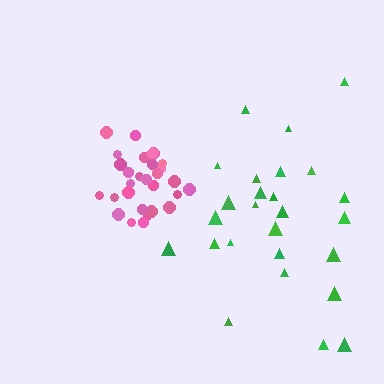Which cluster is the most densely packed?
Pink.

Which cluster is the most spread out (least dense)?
Green.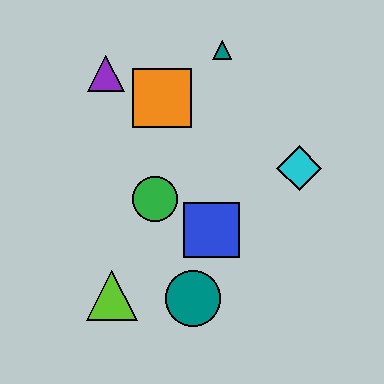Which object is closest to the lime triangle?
The teal circle is closest to the lime triangle.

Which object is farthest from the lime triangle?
The teal triangle is farthest from the lime triangle.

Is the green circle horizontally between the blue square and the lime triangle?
Yes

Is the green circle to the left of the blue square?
Yes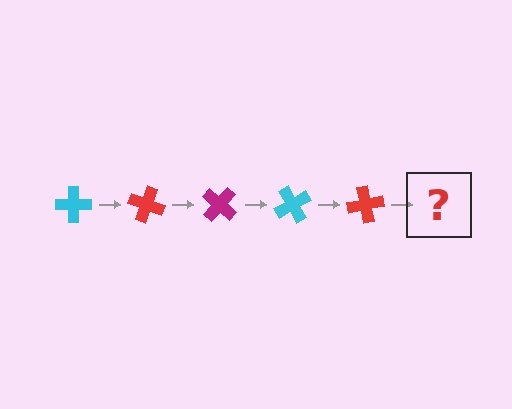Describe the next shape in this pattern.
It should be a magenta cross, rotated 100 degrees from the start.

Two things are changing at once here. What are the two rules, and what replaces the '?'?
The two rules are that it rotates 20 degrees each step and the color cycles through cyan, red, and magenta. The '?' should be a magenta cross, rotated 100 degrees from the start.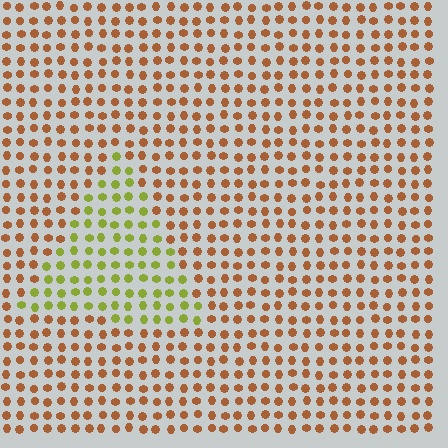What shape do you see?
I see a triangle.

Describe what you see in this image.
The image is filled with small brown elements in a uniform arrangement. A triangle-shaped region is visible where the elements are tinted to a slightly different hue, forming a subtle color boundary.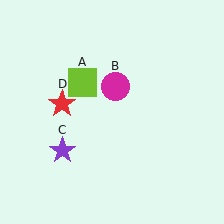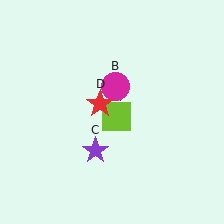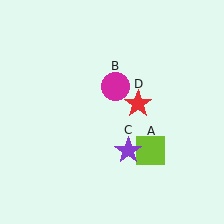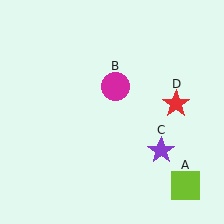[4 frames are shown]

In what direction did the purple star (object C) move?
The purple star (object C) moved right.